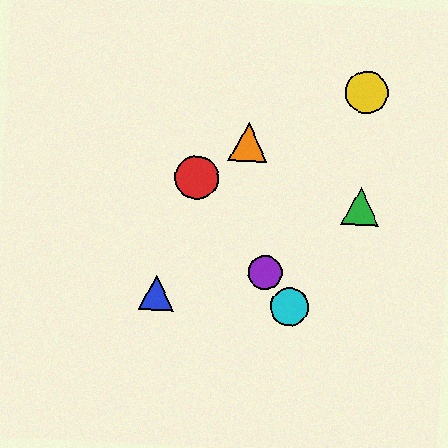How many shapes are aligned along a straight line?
3 shapes (the red circle, the purple circle, the cyan circle) are aligned along a straight line.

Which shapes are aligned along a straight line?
The red circle, the purple circle, the cyan circle are aligned along a straight line.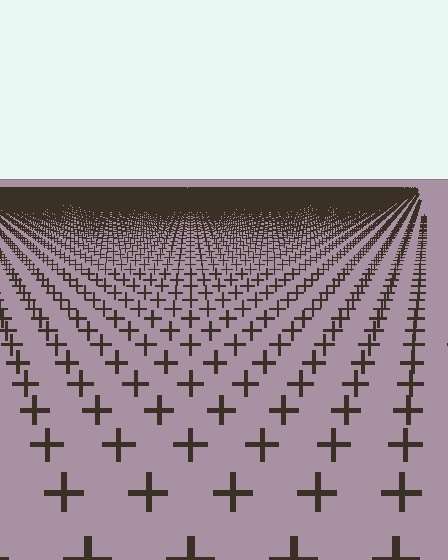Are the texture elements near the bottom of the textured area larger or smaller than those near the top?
Larger. Near the bottom, elements are closer to the viewer and appear at a bigger on-screen size.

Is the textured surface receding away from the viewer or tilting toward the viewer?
The surface is receding away from the viewer. Texture elements get smaller and denser toward the top.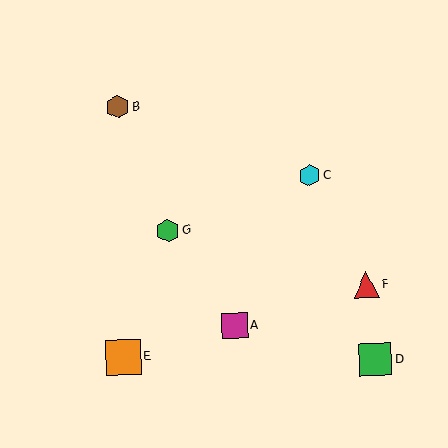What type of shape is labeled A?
Shape A is a magenta square.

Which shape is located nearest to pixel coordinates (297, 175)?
The cyan hexagon (labeled C) at (310, 176) is nearest to that location.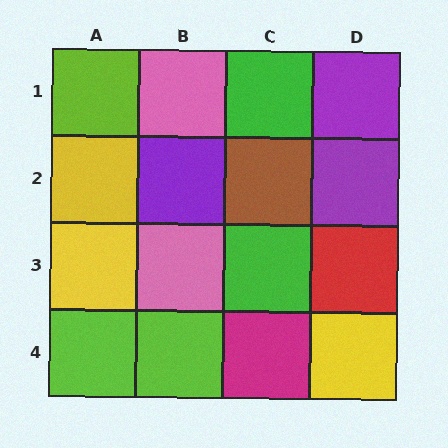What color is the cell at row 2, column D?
Purple.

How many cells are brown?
1 cell is brown.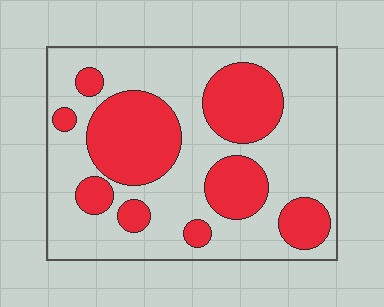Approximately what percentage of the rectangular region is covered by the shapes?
Approximately 35%.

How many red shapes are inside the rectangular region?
9.